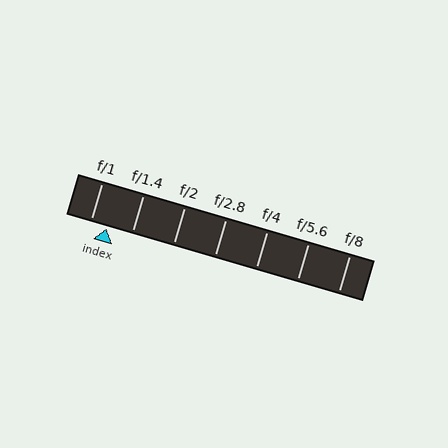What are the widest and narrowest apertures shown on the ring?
The widest aperture shown is f/1 and the narrowest is f/8.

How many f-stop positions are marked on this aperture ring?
There are 7 f-stop positions marked.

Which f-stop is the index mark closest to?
The index mark is closest to f/1.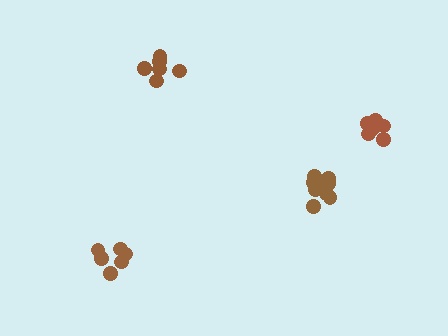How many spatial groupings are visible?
There are 4 spatial groupings.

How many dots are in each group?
Group 1: 10 dots, Group 2: 6 dots, Group 3: 6 dots, Group 4: 6 dots (28 total).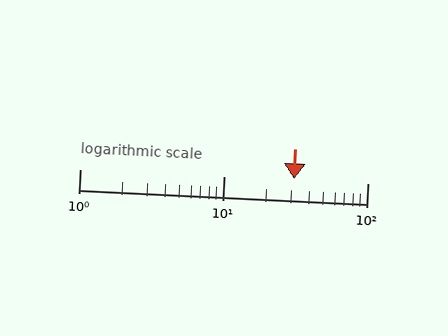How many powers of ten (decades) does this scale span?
The scale spans 2 decades, from 1 to 100.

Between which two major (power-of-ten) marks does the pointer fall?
The pointer is between 10 and 100.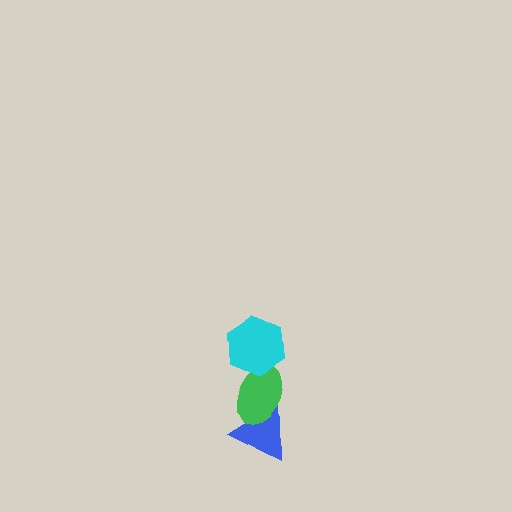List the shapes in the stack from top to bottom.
From top to bottom: the cyan hexagon, the green ellipse, the blue triangle.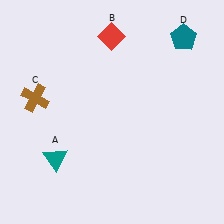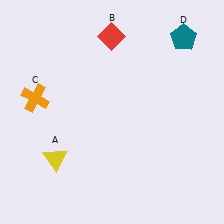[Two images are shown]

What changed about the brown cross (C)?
In Image 1, C is brown. In Image 2, it changed to orange.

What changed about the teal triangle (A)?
In Image 1, A is teal. In Image 2, it changed to yellow.